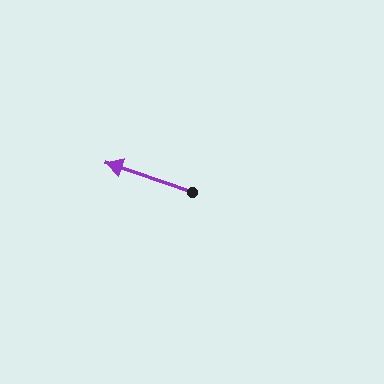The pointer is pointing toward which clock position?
Roughly 10 o'clock.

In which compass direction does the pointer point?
West.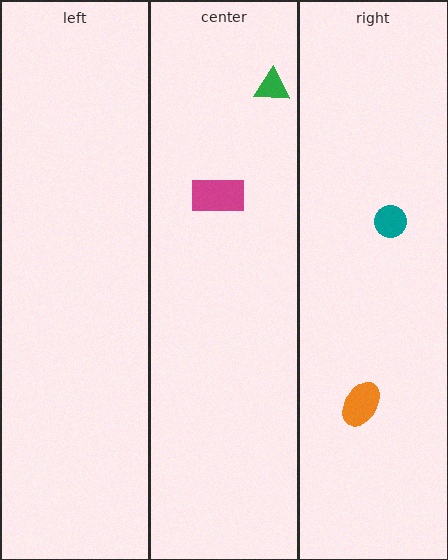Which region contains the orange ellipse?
The right region.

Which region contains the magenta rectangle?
The center region.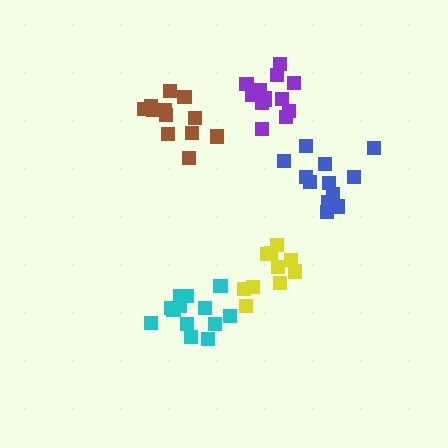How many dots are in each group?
Group 1: 14 dots, Group 2: 12 dots, Group 3: 14 dots, Group 4: 12 dots, Group 5: 10 dots (62 total).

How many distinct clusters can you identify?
There are 5 distinct clusters.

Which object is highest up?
The purple cluster is topmost.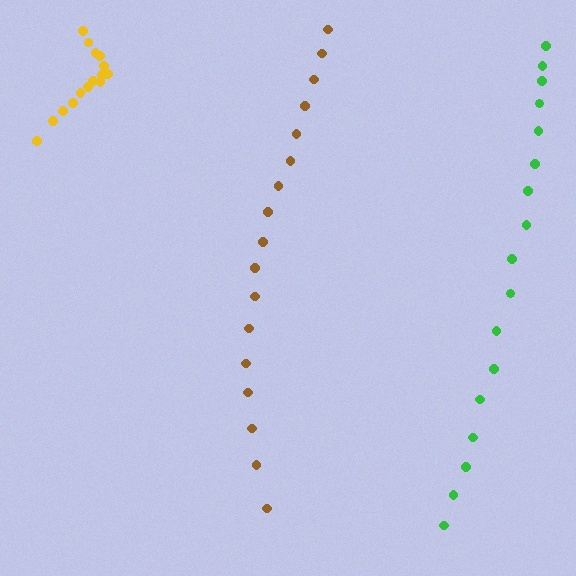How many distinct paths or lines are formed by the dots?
There are 3 distinct paths.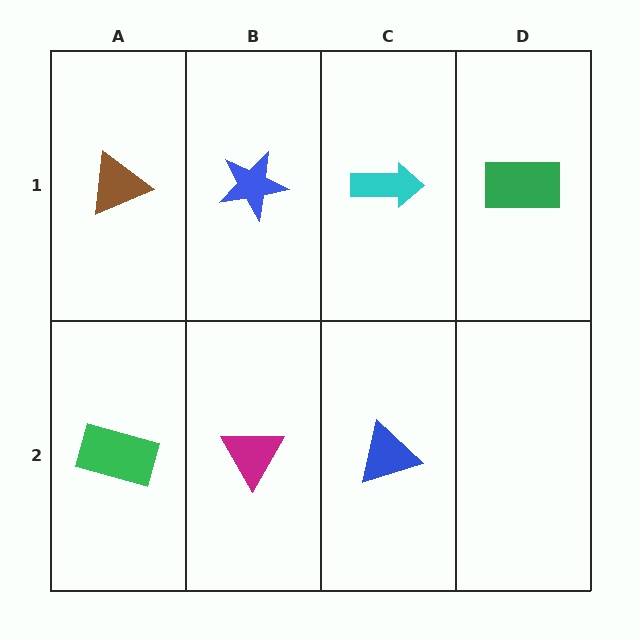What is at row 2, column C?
A blue triangle.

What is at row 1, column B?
A blue star.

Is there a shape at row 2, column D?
No, that cell is empty.